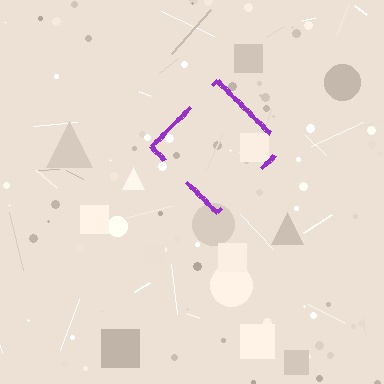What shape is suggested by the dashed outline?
The dashed outline suggests a diamond.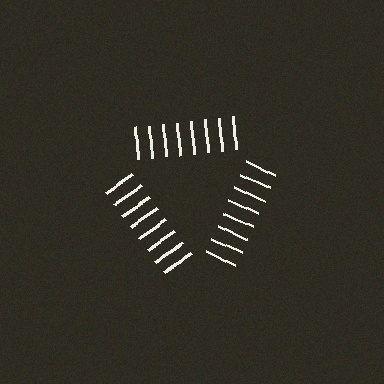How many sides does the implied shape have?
3 sides — the line-ends trace a triangle.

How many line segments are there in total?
24 — 8 along each of the 3 edges.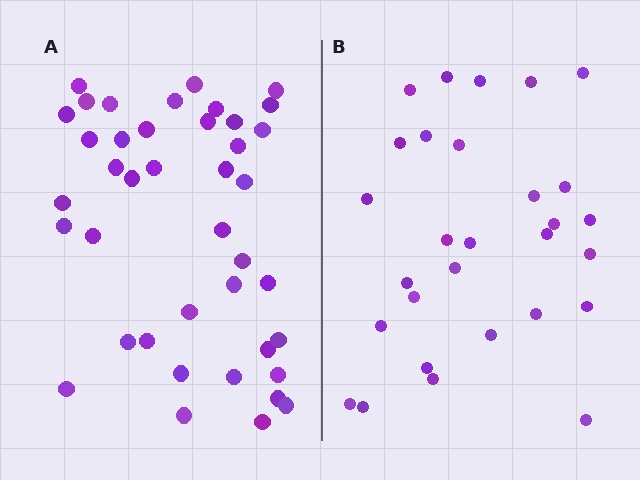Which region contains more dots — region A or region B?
Region A (the left region) has more dots.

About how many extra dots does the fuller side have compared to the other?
Region A has roughly 12 or so more dots than region B.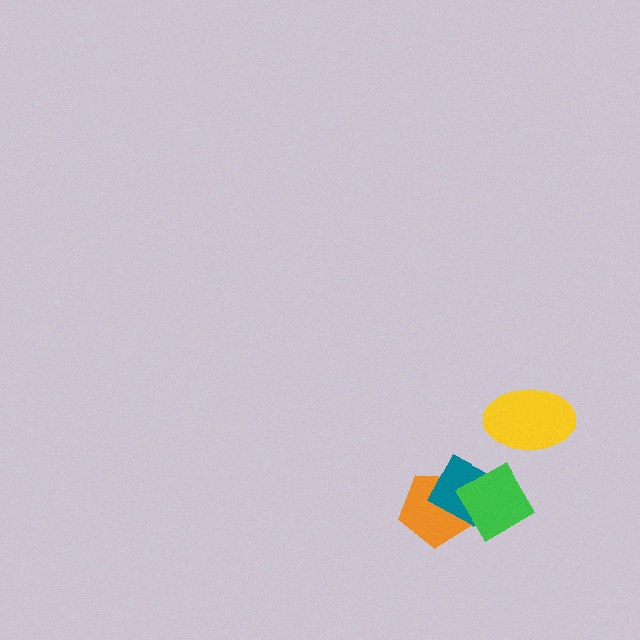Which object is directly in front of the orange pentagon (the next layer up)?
The teal diamond is directly in front of the orange pentagon.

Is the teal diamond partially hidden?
Yes, it is partially covered by another shape.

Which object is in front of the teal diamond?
The green diamond is in front of the teal diamond.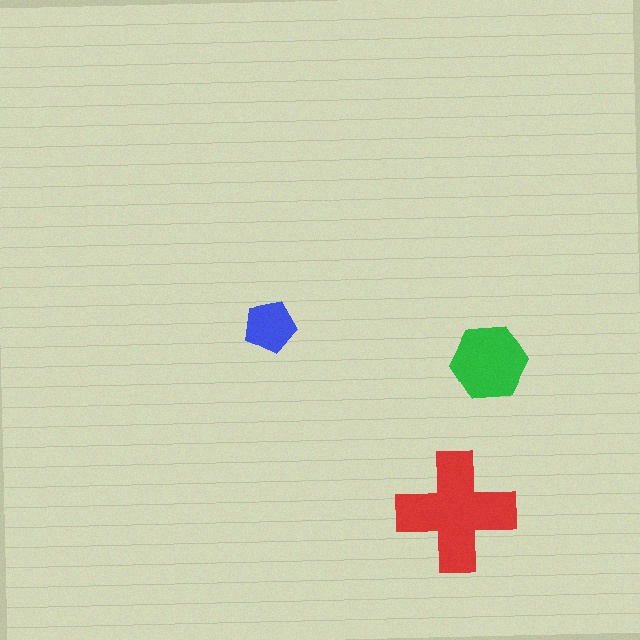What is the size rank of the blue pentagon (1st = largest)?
3rd.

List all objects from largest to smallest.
The red cross, the green hexagon, the blue pentagon.